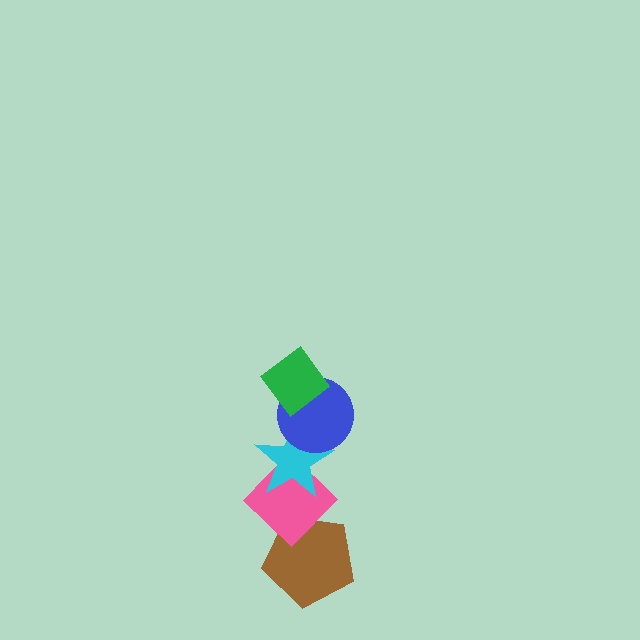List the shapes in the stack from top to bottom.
From top to bottom: the green diamond, the blue circle, the cyan star, the pink diamond, the brown pentagon.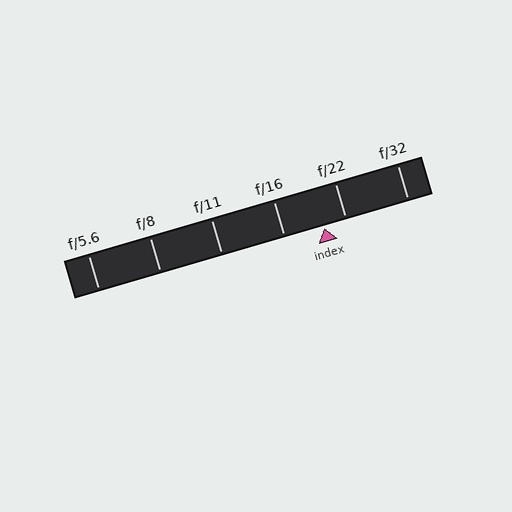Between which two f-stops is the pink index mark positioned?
The index mark is between f/16 and f/22.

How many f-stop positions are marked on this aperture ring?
There are 6 f-stop positions marked.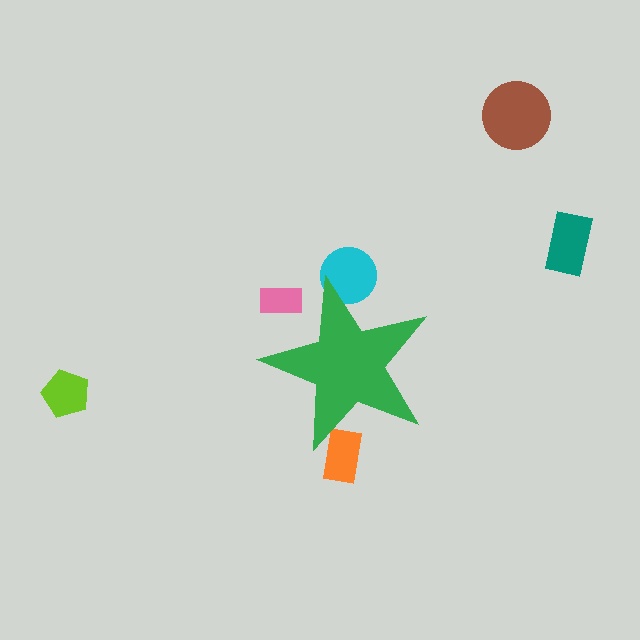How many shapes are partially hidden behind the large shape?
3 shapes are partially hidden.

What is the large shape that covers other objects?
A green star.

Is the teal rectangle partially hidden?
No, the teal rectangle is fully visible.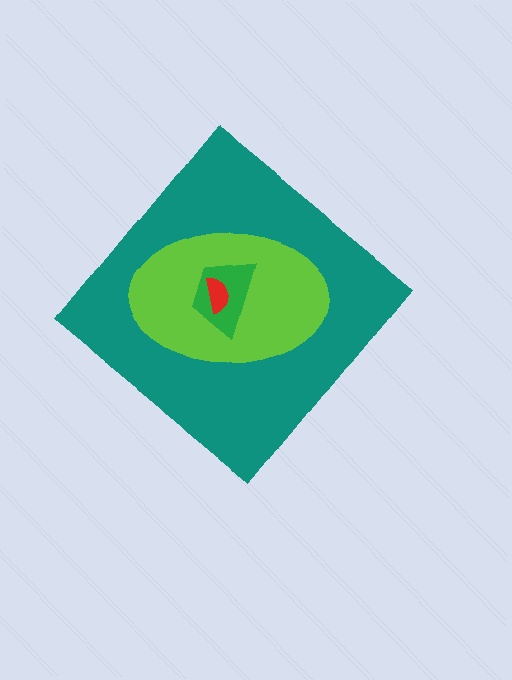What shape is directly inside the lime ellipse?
The green trapezoid.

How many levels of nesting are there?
4.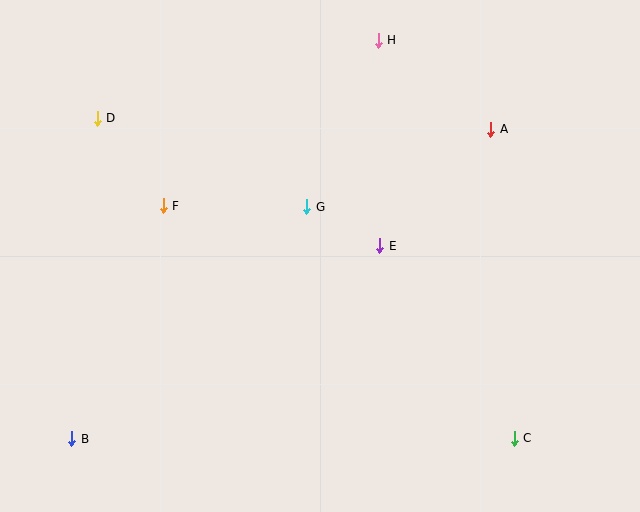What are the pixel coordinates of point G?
Point G is at (307, 207).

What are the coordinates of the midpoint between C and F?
The midpoint between C and F is at (339, 322).